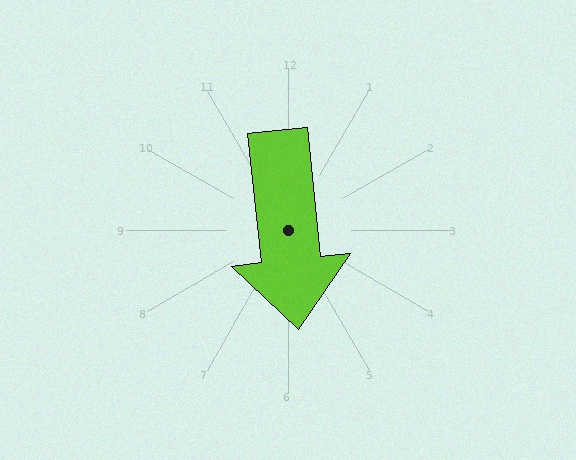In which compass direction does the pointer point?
South.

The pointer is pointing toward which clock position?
Roughly 6 o'clock.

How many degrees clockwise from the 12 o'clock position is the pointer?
Approximately 174 degrees.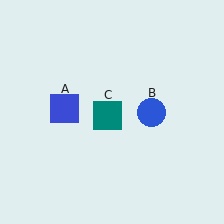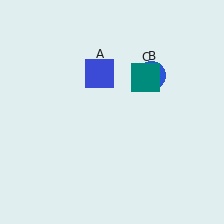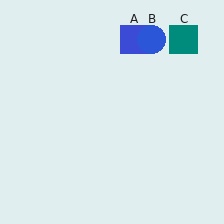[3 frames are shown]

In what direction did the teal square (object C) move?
The teal square (object C) moved up and to the right.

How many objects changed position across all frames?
3 objects changed position: blue square (object A), blue circle (object B), teal square (object C).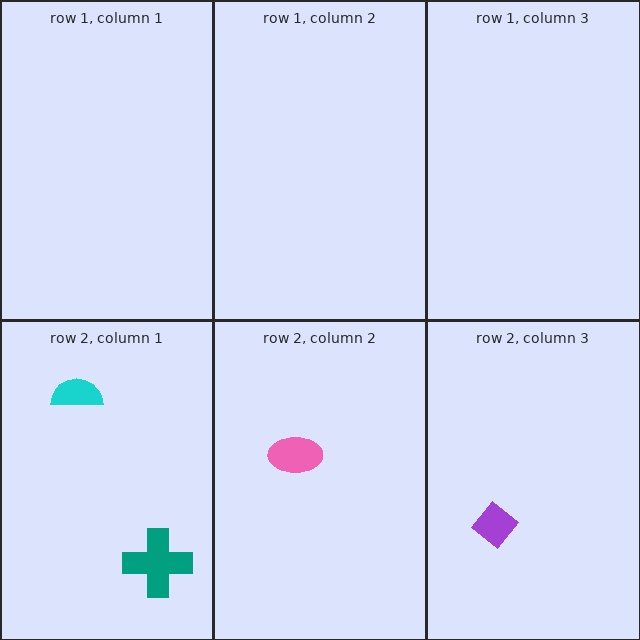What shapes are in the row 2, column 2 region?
The pink ellipse.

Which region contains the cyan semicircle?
The row 2, column 1 region.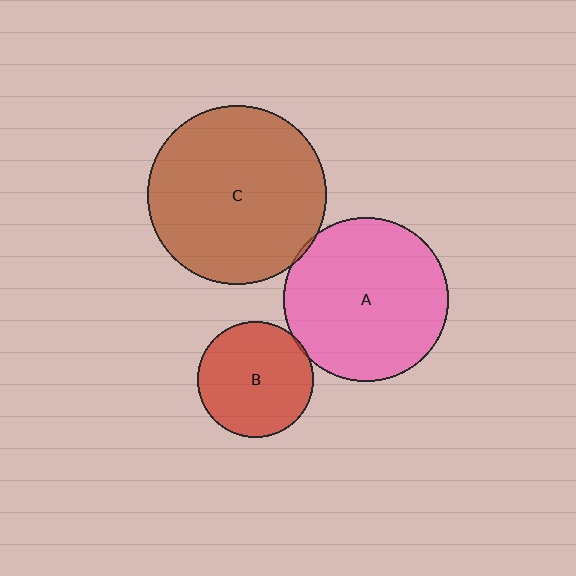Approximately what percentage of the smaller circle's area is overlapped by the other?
Approximately 5%.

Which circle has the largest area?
Circle C (brown).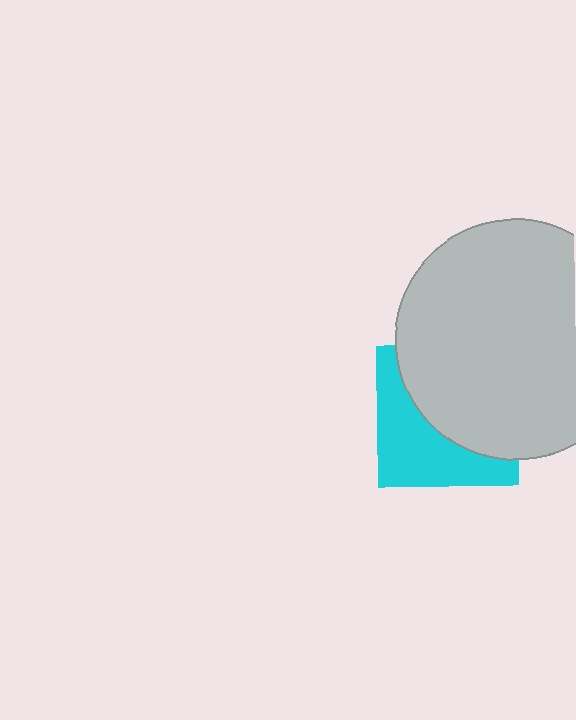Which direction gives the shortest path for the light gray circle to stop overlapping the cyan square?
Moving toward the upper-right gives the shortest separation.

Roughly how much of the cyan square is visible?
A small part of it is visible (roughly 45%).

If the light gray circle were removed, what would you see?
You would see the complete cyan square.